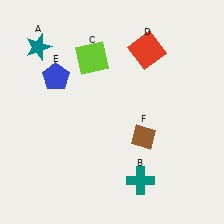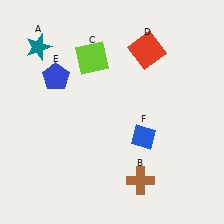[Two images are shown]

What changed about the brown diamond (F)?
In Image 1, F is brown. In Image 2, it changed to blue.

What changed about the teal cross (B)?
In Image 1, B is teal. In Image 2, it changed to brown.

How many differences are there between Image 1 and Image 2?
There are 2 differences between the two images.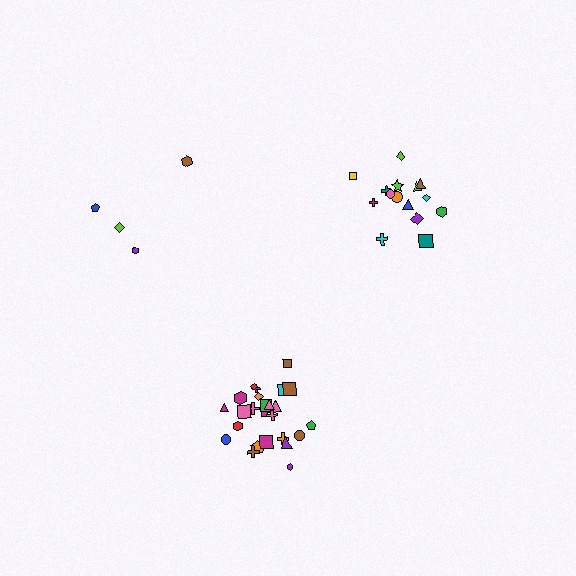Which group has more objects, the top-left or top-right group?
The top-right group.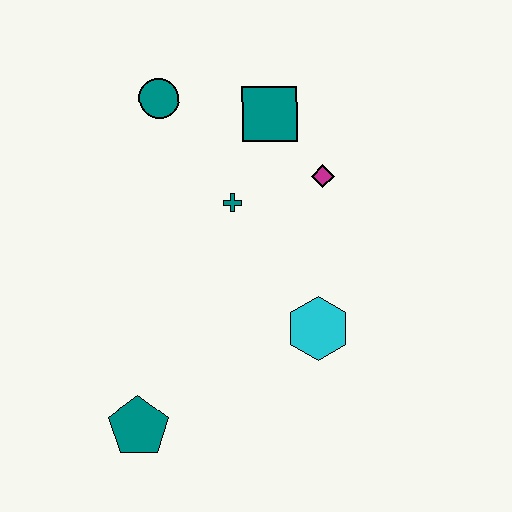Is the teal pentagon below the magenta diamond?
Yes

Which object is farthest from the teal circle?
The teal pentagon is farthest from the teal circle.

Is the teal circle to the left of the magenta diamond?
Yes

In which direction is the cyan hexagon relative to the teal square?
The cyan hexagon is below the teal square.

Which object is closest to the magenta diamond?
The teal square is closest to the magenta diamond.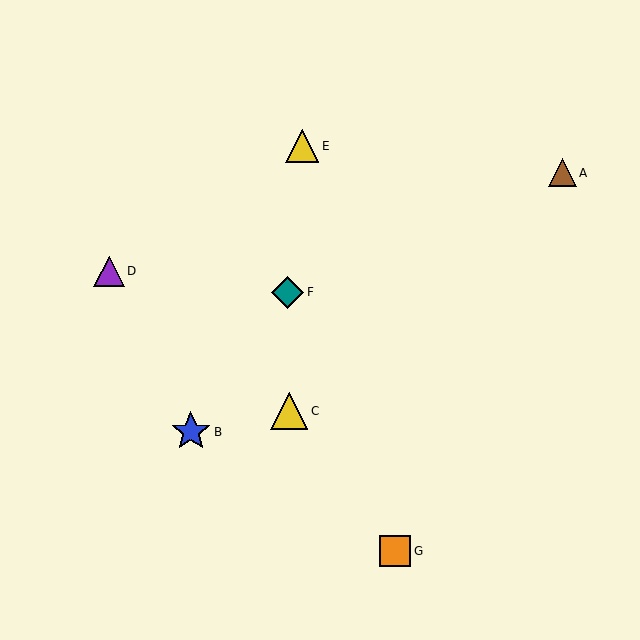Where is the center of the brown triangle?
The center of the brown triangle is at (562, 173).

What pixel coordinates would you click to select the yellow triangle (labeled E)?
Click at (302, 146) to select the yellow triangle E.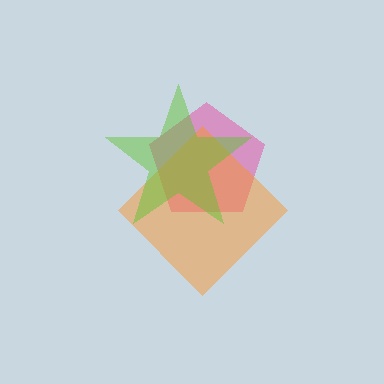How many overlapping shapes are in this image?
There are 3 overlapping shapes in the image.